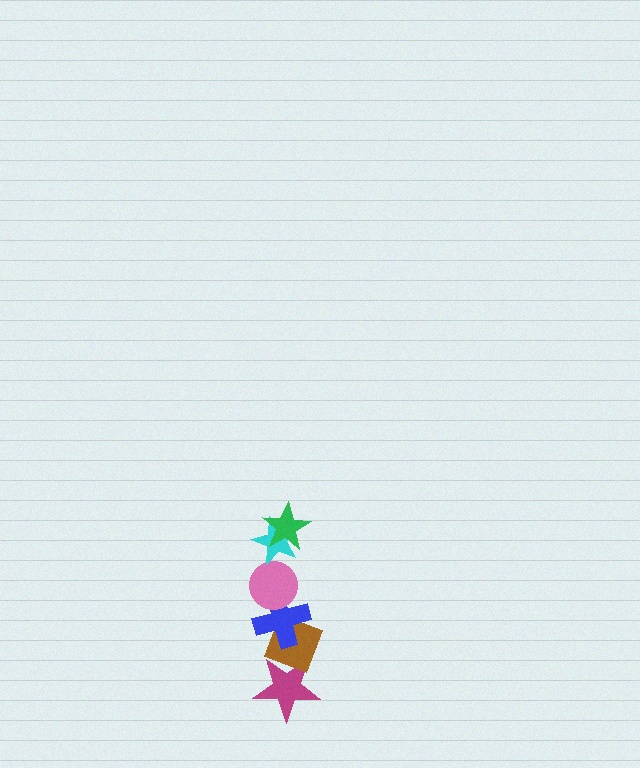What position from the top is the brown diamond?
The brown diamond is 5th from the top.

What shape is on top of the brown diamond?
The blue cross is on top of the brown diamond.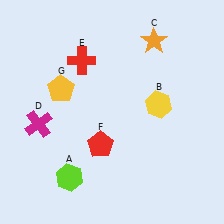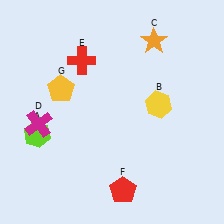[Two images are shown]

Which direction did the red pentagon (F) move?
The red pentagon (F) moved down.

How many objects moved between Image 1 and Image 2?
2 objects moved between the two images.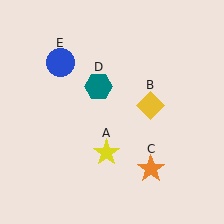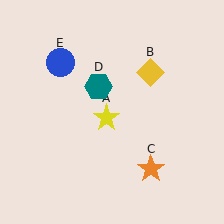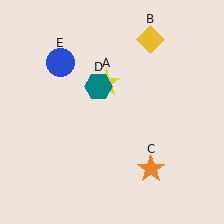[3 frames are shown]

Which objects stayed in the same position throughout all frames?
Orange star (object C) and teal hexagon (object D) and blue circle (object E) remained stationary.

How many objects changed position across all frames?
2 objects changed position: yellow star (object A), yellow diamond (object B).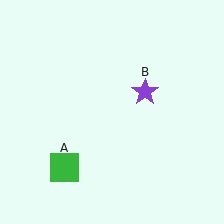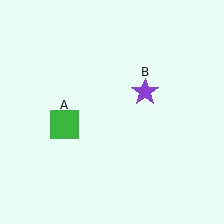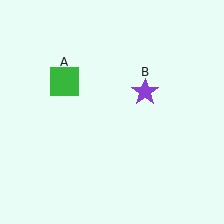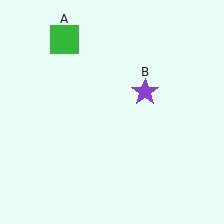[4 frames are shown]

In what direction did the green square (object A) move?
The green square (object A) moved up.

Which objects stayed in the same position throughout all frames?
Purple star (object B) remained stationary.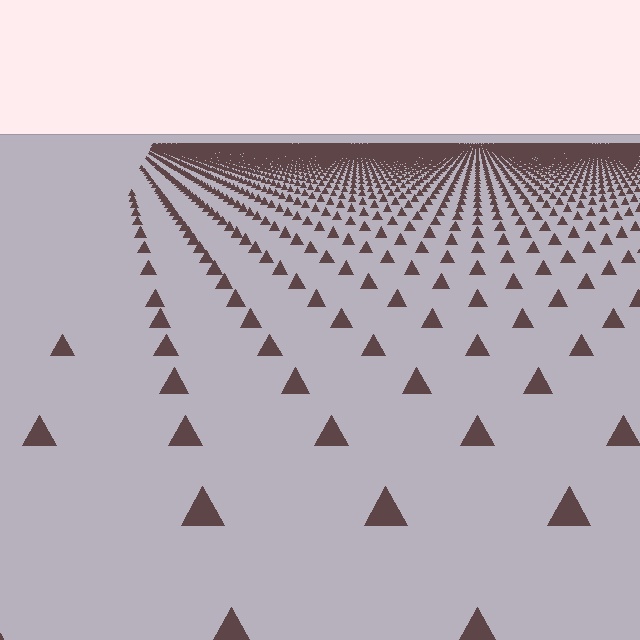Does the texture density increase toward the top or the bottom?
Density increases toward the top.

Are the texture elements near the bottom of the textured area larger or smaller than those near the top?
Larger. Near the bottom, elements are closer to the viewer and appear at a bigger on-screen size.